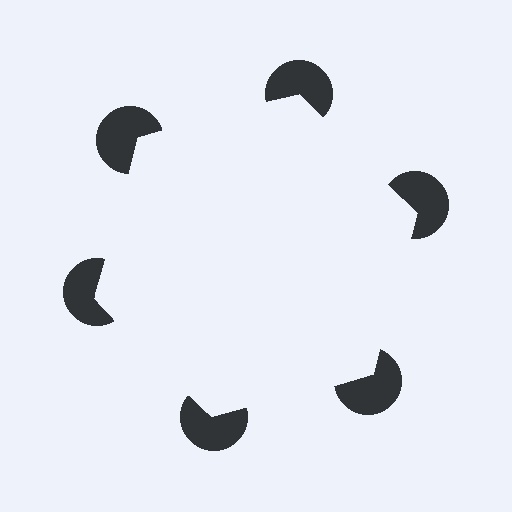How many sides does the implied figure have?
6 sides.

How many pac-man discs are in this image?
There are 6 — one at each vertex of the illusory hexagon.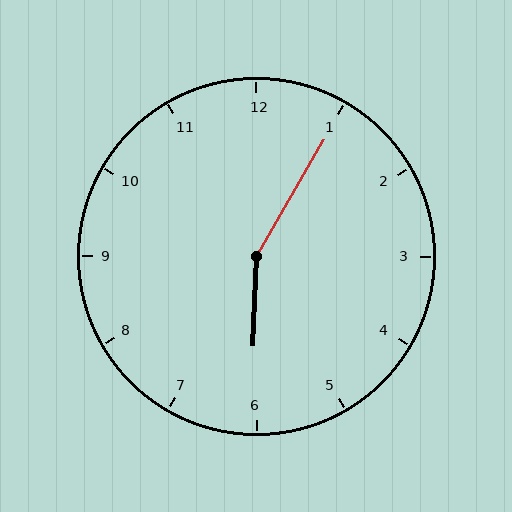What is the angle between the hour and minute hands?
Approximately 152 degrees.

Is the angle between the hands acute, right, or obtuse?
It is obtuse.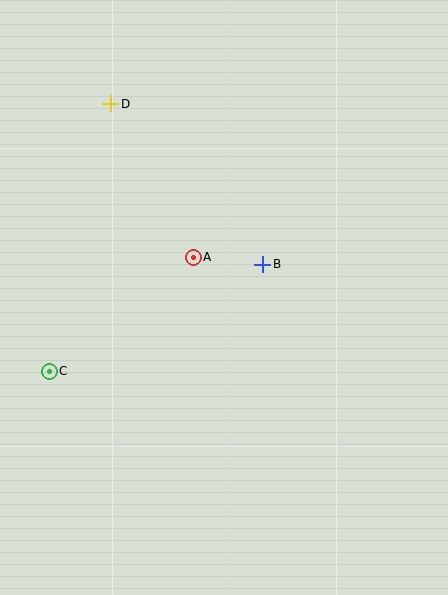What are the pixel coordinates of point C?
Point C is at (49, 371).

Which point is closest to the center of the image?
Point A at (193, 257) is closest to the center.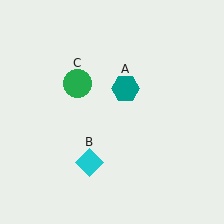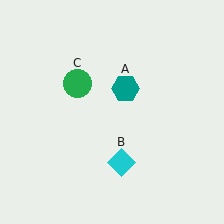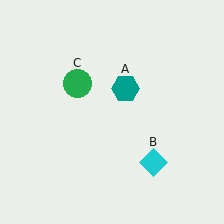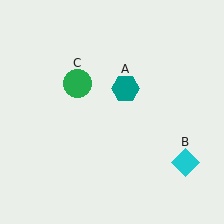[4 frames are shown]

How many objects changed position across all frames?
1 object changed position: cyan diamond (object B).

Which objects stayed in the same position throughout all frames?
Teal hexagon (object A) and green circle (object C) remained stationary.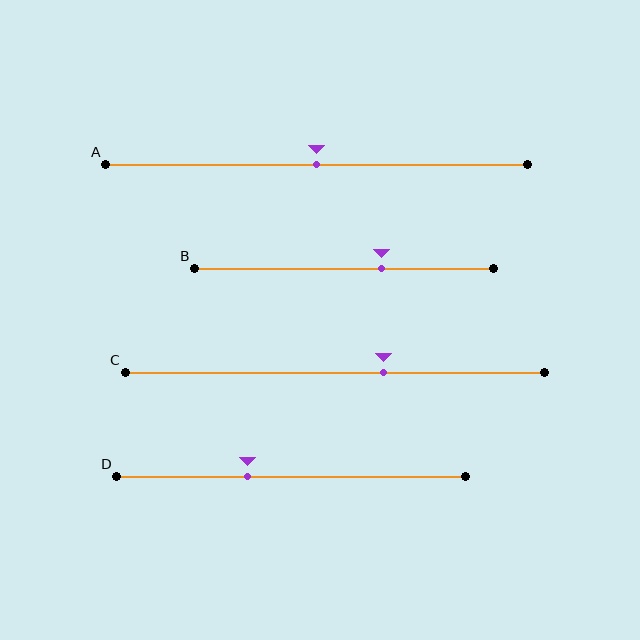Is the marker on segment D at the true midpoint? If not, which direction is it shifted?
No, the marker on segment D is shifted to the left by about 12% of the segment length.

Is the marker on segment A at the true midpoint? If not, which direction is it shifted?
Yes, the marker on segment A is at the true midpoint.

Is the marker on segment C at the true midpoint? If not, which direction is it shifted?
No, the marker on segment C is shifted to the right by about 12% of the segment length.